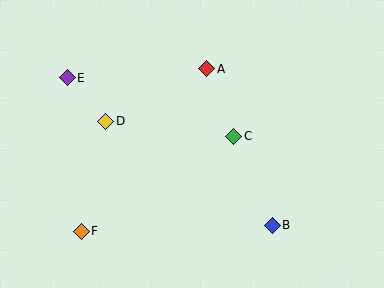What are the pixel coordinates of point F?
Point F is at (81, 231).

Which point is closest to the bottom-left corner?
Point F is closest to the bottom-left corner.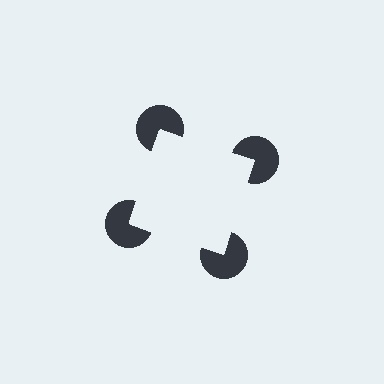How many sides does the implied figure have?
4 sides.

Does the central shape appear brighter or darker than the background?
It typically appears slightly brighter than the background, even though no actual brightness change is drawn.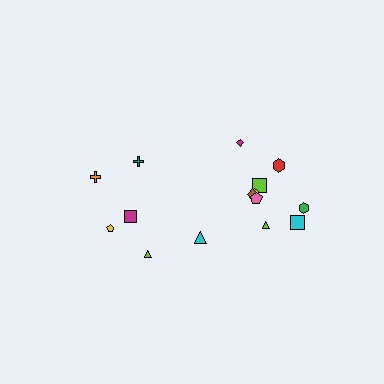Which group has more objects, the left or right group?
The right group.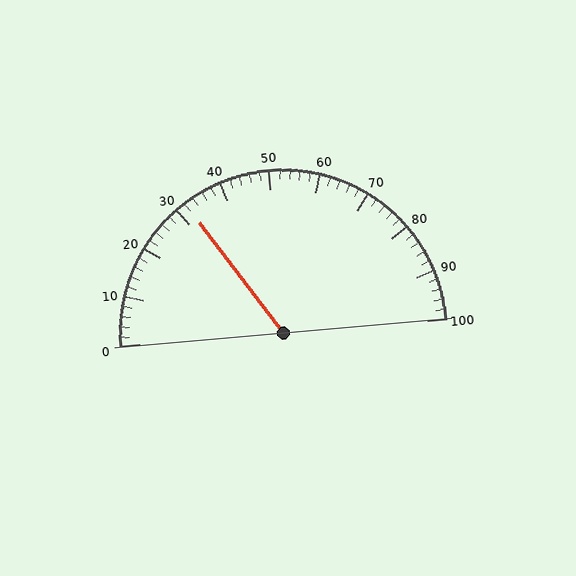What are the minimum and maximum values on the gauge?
The gauge ranges from 0 to 100.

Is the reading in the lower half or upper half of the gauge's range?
The reading is in the lower half of the range (0 to 100).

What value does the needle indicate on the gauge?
The needle indicates approximately 32.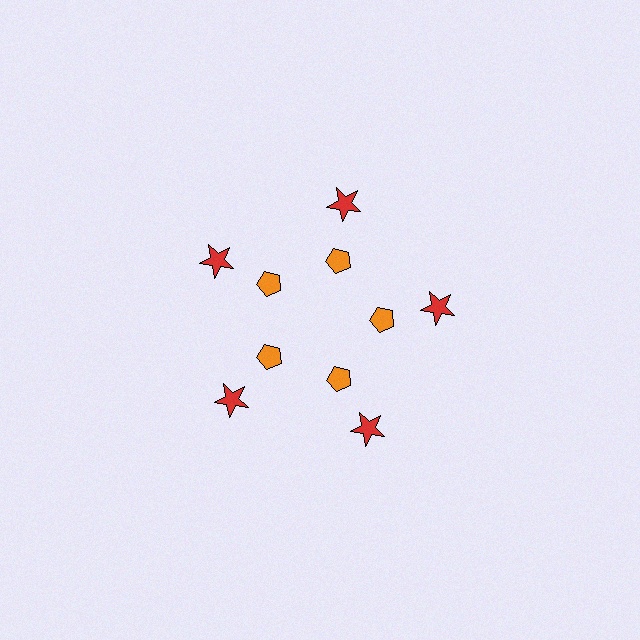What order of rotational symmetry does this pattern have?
This pattern has 5-fold rotational symmetry.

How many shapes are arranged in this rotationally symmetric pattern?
There are 10 shapes, arranged in 5 groups of 2.